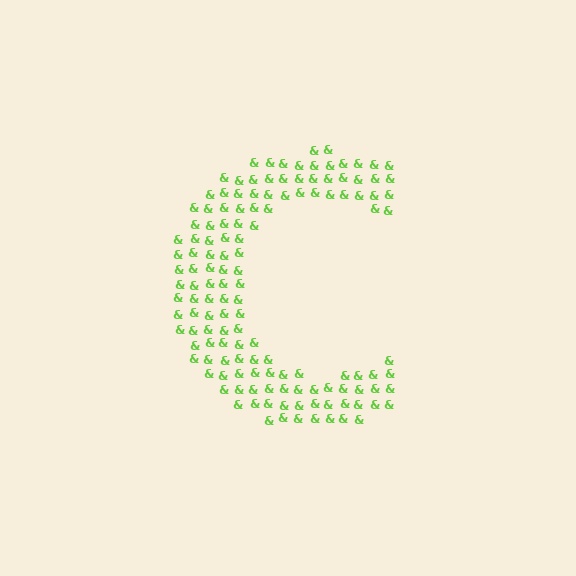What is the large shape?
The large shape is the letter C.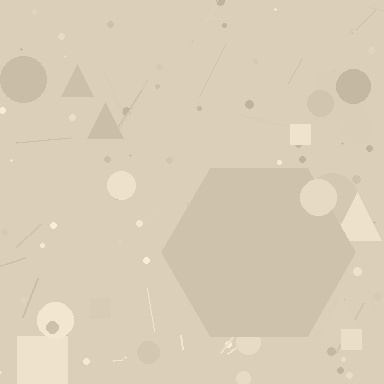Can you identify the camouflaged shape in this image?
The camouflaged shape is a hexagon.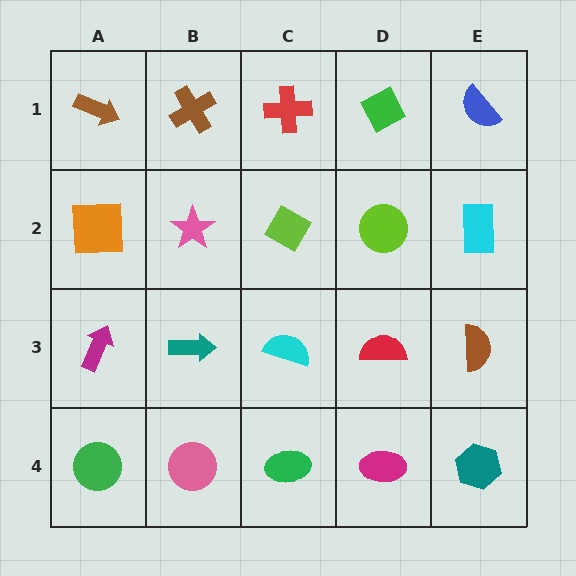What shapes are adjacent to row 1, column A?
An orange square (row 2, column A), a brown cross (row 1, column B).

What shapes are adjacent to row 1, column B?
A pink star (row 2, column B), a brown arrow (row 1, column A), a red cross (row 1, column C).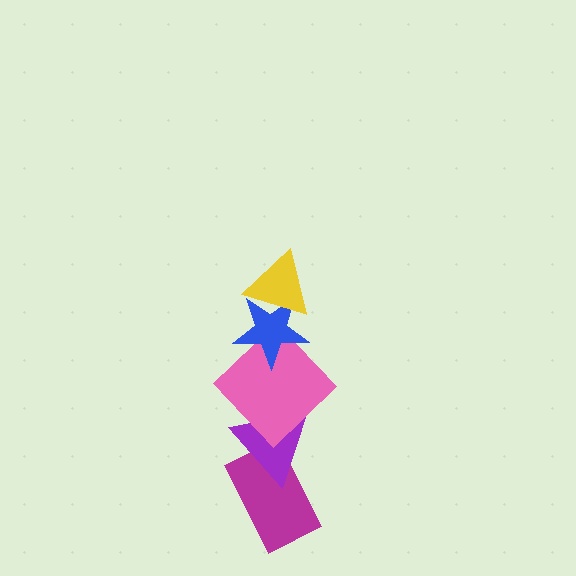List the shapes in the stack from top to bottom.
From top to bottom: the yellow triangle, the blue star, the pink diamond, the purple triangle, the magenta rectangle.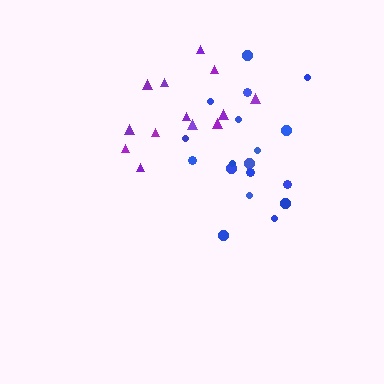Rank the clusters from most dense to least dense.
blue, purple.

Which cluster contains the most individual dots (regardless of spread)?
Blue (18).